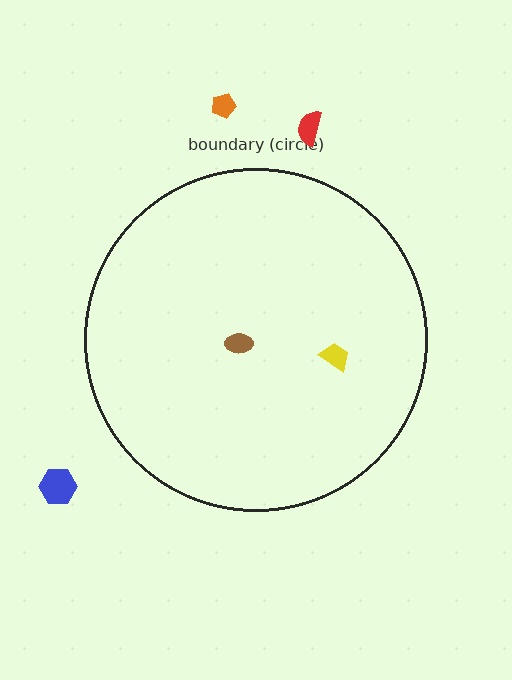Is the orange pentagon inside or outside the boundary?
Outside.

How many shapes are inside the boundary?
2 inside, 3 outside.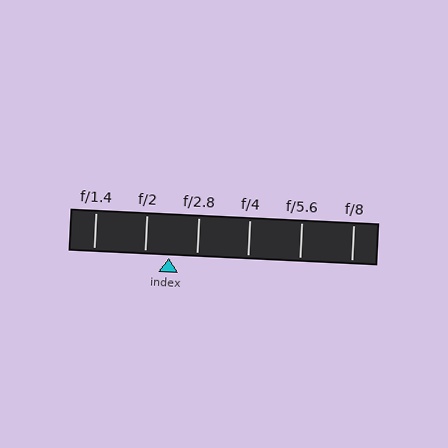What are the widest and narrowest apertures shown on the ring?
The widest aperture shown is f/1.4 and the narrowest is f/8.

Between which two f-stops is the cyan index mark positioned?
The index mark is between f/2 and f/2.8.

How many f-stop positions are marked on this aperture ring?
There are 6 f-stop positions marked.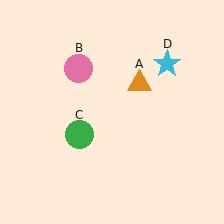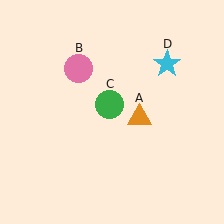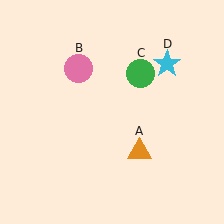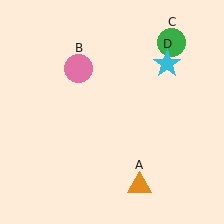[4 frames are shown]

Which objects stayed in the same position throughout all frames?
Pink circle (object B) and cyan star (object D) remained stationary.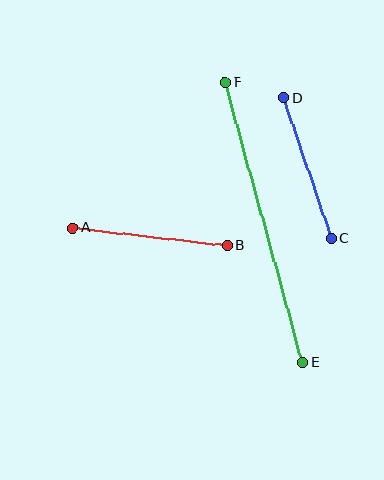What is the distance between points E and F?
The distance is approximately 290 pixels.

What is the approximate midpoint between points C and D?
The midpoint is at approximately (308, 168) pixels.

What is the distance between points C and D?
The distance is approximately 148 pixels.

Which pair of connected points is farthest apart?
Points E and F are farthest apart.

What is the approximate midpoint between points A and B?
The midpoint is at approximately (150, 237) pixels.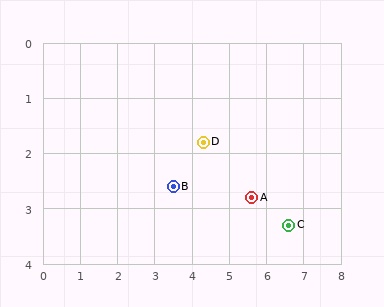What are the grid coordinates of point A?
Point A is at approximately (5.6, 2.8).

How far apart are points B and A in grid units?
Points B and A are about 2.1 grid units apart.